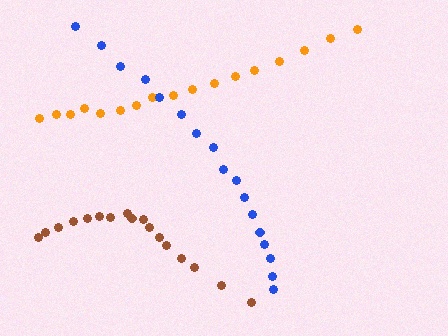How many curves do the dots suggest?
There are 3 distinct paths.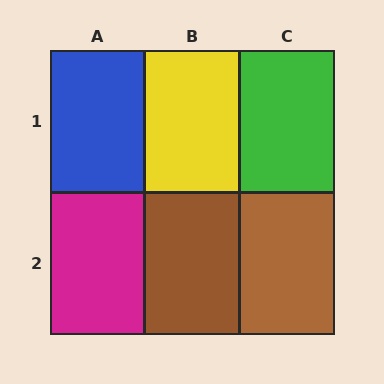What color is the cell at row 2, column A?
Magenta.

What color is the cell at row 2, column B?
Brown.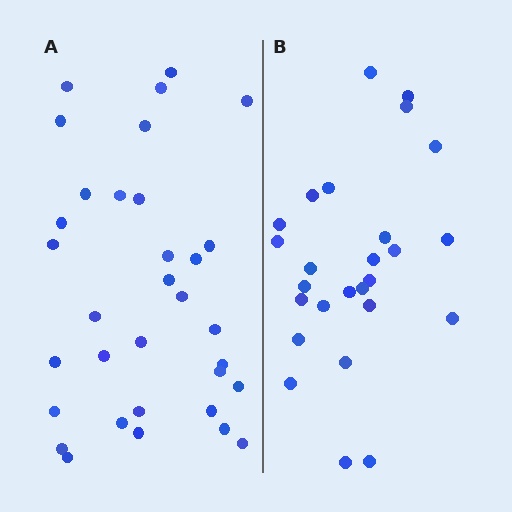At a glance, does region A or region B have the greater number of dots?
Region A (the left region) has more dots.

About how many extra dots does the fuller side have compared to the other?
Region A has roughly 8 or so more dots than region B.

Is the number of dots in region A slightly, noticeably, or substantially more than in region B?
Region A has noticeably more, but not dramatically so. The ratio is roughly 1.3 to 1.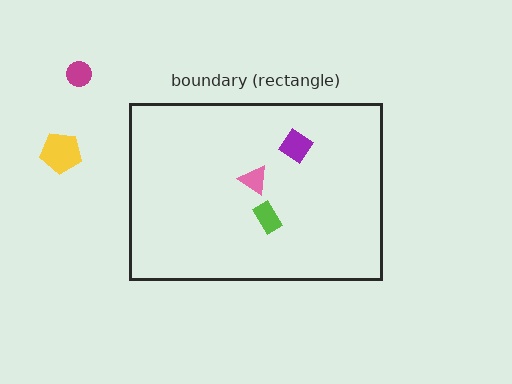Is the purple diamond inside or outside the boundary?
Inside.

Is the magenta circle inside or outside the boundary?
Outside.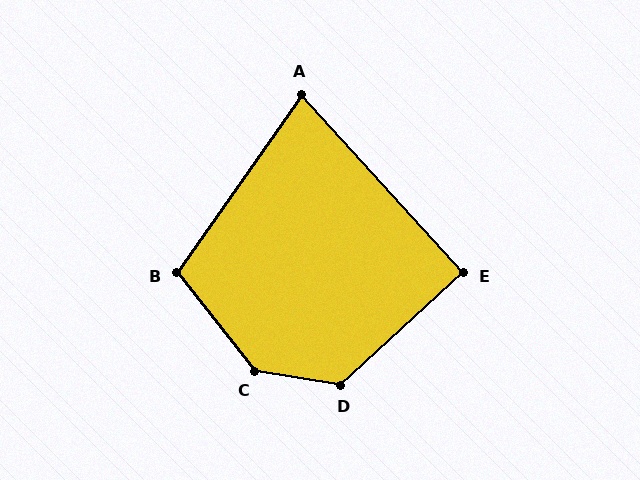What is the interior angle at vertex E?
Approximately 90 degrees (approximately right).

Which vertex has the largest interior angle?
C, at approximately 137 degrees.